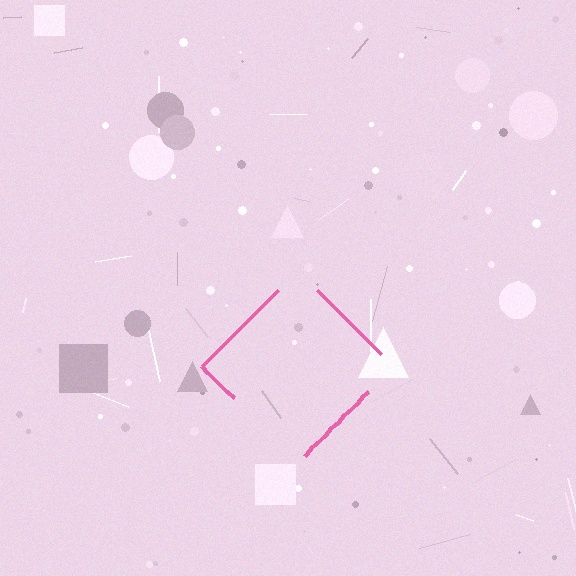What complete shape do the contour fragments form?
The contour fragments form a diamond.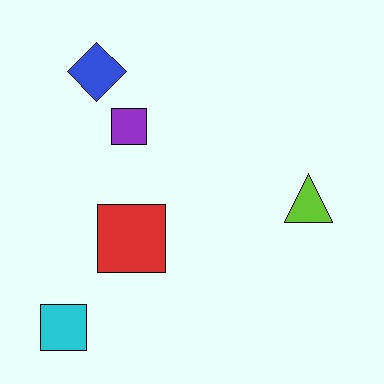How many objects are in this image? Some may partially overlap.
There are 5 objects.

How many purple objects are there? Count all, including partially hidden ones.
There is 1 purple object.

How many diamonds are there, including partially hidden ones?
There is 1 diamond.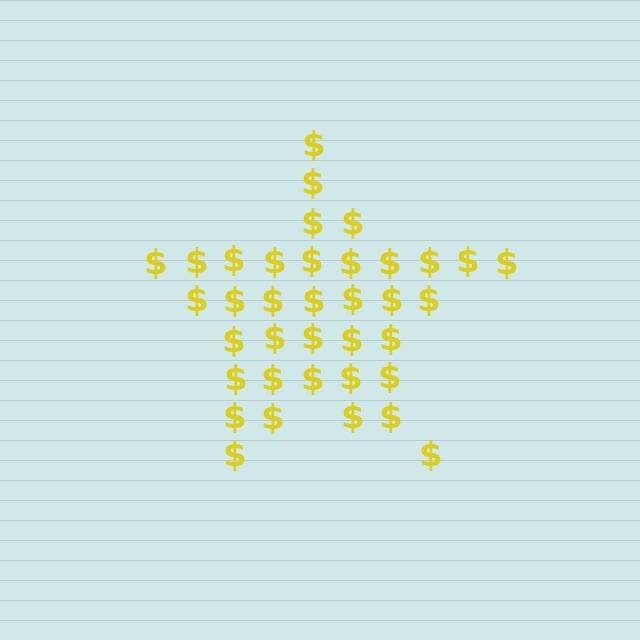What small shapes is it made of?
It is made of small dollar signs.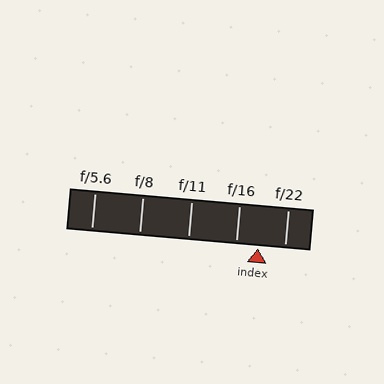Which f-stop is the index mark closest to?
The index mark is closest to f/16.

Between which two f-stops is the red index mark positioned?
The index mark is between f/16 and f/22.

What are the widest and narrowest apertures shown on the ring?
The widest aperture shown is f/5.6 and the narrowest is f/22.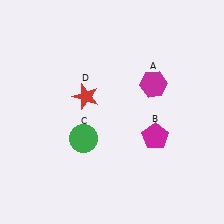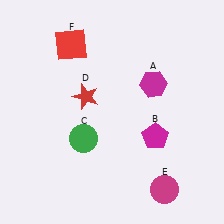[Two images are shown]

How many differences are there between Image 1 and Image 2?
There are 2 differences between the two images.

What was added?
A magenta circle (E), a red square (F) were added in Image 2.